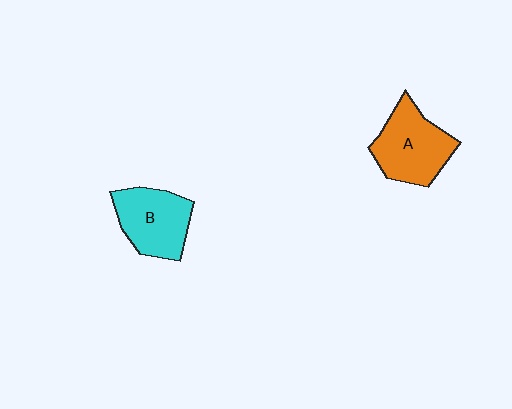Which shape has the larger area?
Shape A (orange).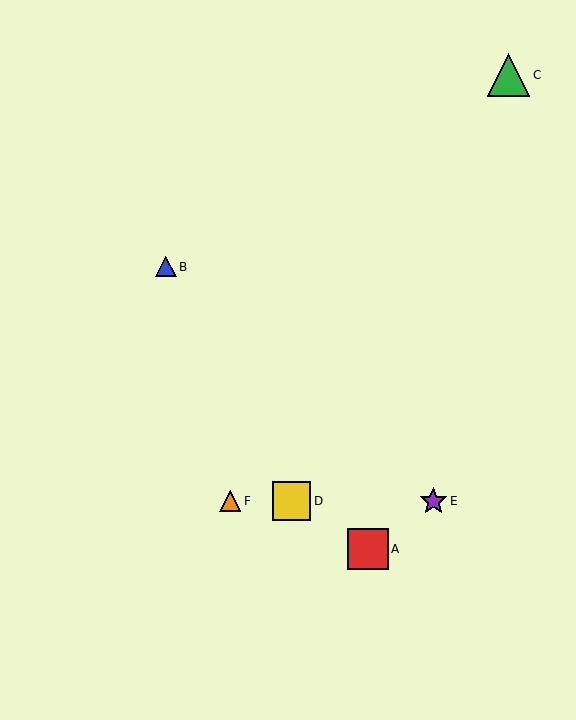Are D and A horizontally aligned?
No, D is at y≈501 and A is at y≈549.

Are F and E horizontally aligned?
Yes, both are at y≈501.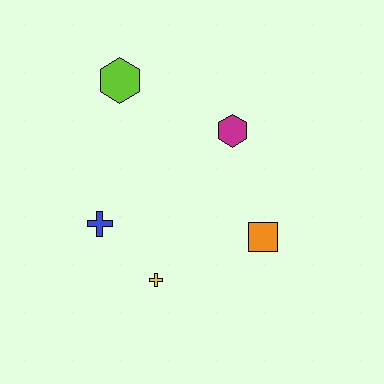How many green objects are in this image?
There are no green objects.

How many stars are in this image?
There are no stars.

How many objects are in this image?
There are 5 objects.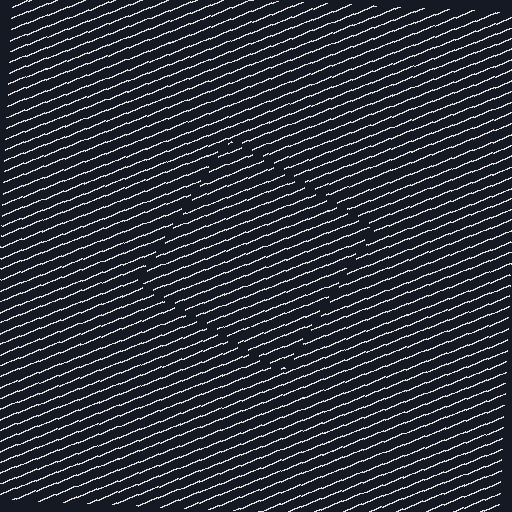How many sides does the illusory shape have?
4 sides — the line-ends trace a square.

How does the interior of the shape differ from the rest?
The interior of the shape contains the same grating, shifted by half a period — the contour is defined by the phase discontinuity where line-ends from the inner and outer gratings abut.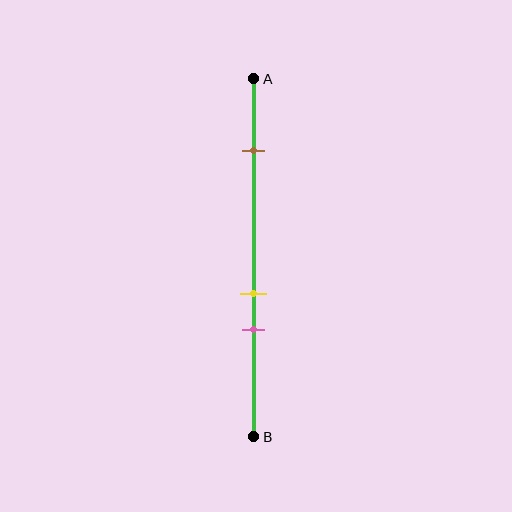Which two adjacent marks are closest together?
The yellow and pink marks are the closest adjacent pair.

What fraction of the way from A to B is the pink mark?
The pink mark is approximately 70% (0.7) of the way from A to B.